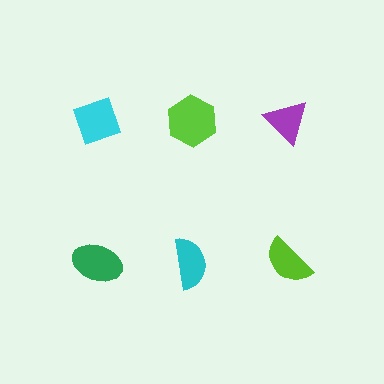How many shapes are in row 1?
3 shapes.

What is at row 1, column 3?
A purple triangle.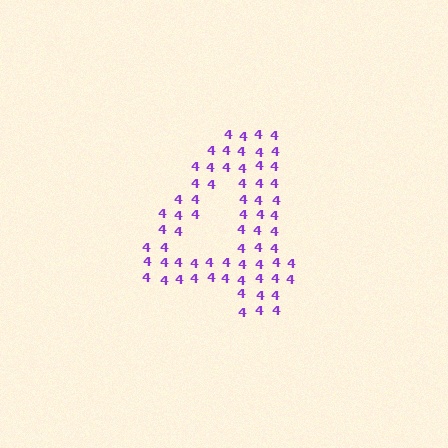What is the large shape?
The large shape is the digit 4.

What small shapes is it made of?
It is made of small digit 4's.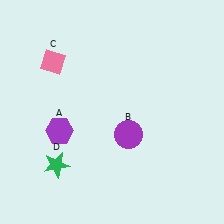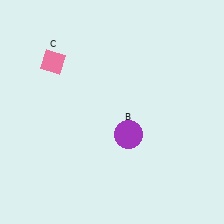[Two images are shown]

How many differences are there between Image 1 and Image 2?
There are 2 differences between the two images.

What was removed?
The purple hexagon (A), the green star (D) were removed in Image 2.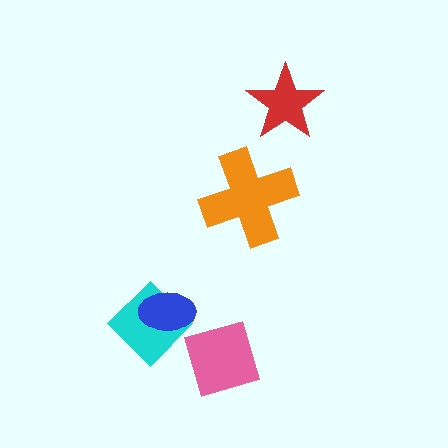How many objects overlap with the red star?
0 objects overlap with the red star.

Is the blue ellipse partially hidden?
No, no other shape covers it.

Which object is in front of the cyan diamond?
The blue ellipse is in front of the cyan diamond.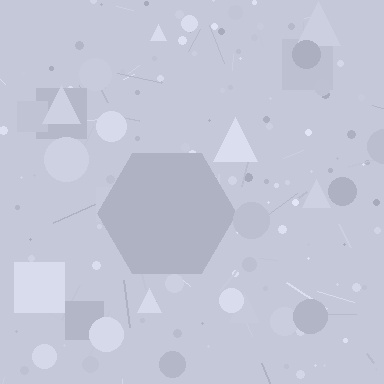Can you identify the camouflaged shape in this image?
The camouflaged shape is a hexagon.